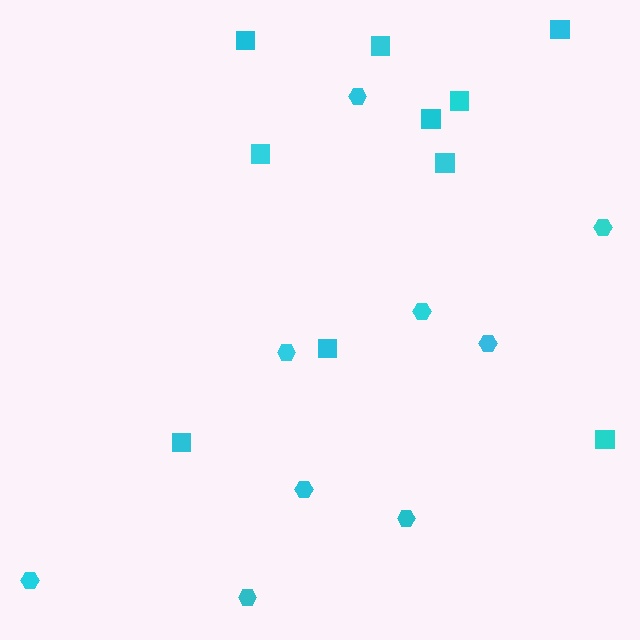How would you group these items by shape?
There are 2 groups: one group of squares (10) and one group of hexagons (9).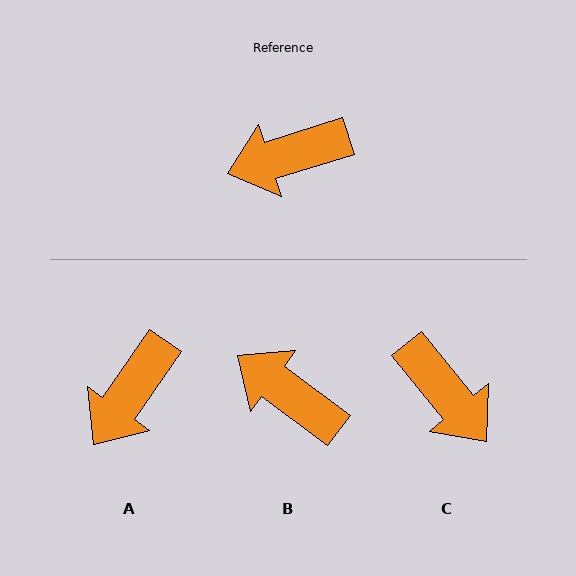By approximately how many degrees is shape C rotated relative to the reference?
Approximately 112 degrees counter-clockwise.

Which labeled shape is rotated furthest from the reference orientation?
C, about 112 degrees away.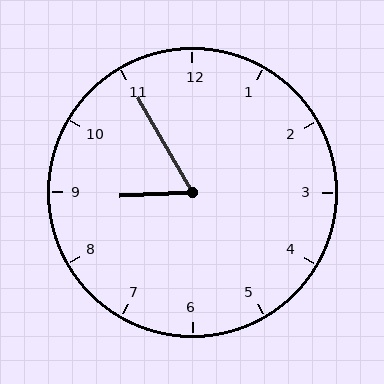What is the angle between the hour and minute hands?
Approximately 62 degrees.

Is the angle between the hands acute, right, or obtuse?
It is acute.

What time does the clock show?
8:55.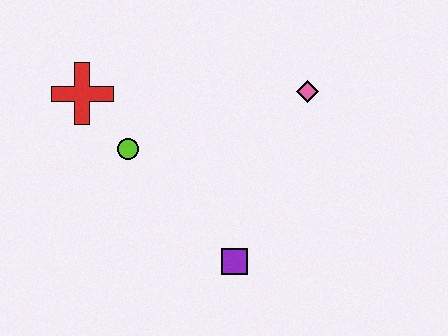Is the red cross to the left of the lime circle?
Yes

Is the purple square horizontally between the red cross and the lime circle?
No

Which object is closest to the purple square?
The lime circle is closest to the purple square.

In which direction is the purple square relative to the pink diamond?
The purple square is below the pink diamond.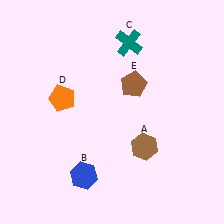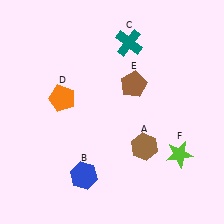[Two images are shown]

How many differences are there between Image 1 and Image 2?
There is 1 difference between the two images.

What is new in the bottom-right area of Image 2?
A lime star (F) was added in the bottom-right area of Image 2.